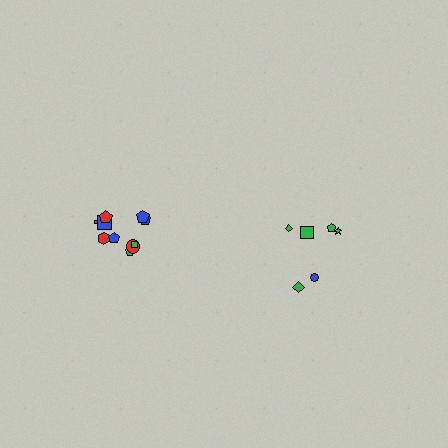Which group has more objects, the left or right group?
The left group.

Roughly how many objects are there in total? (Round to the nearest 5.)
Roughly 15 objects in total.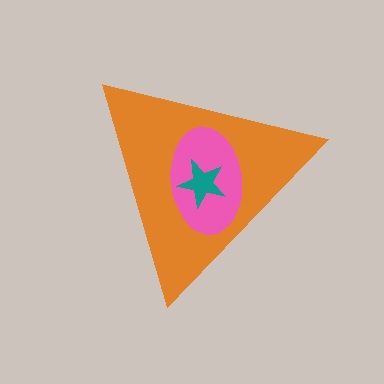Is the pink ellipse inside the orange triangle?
Yes.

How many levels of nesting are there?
3.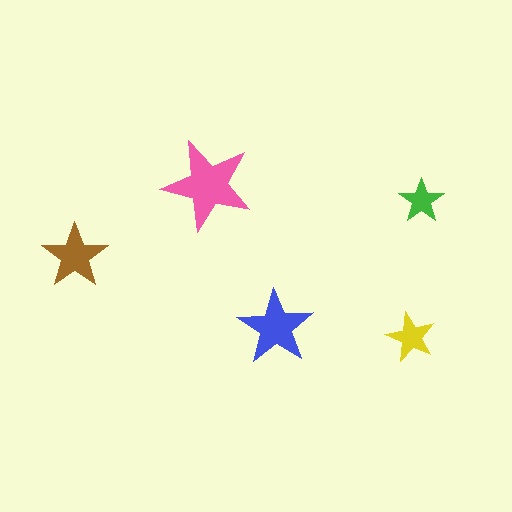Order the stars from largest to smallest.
the pink one, the blue one, the brown one, the yellow one, the green one.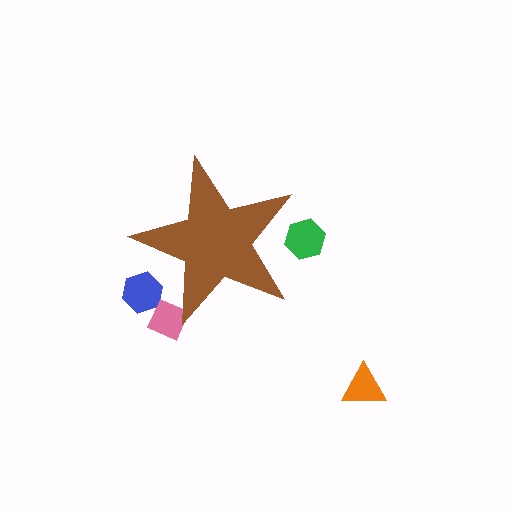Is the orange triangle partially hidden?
No, the orange triangle is fully visible.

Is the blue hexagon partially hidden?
Yes, the blue hexagon is partially hidden behind the brown star.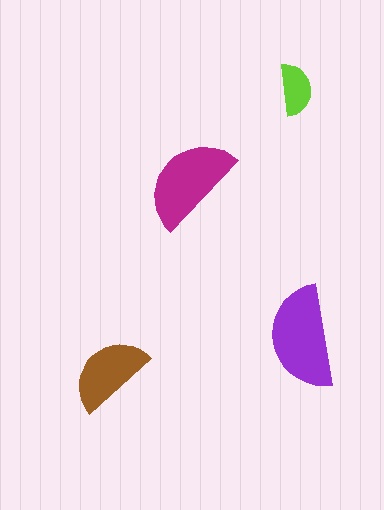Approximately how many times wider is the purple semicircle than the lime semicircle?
About 2 times wider.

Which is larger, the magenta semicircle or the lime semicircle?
The magenta one.